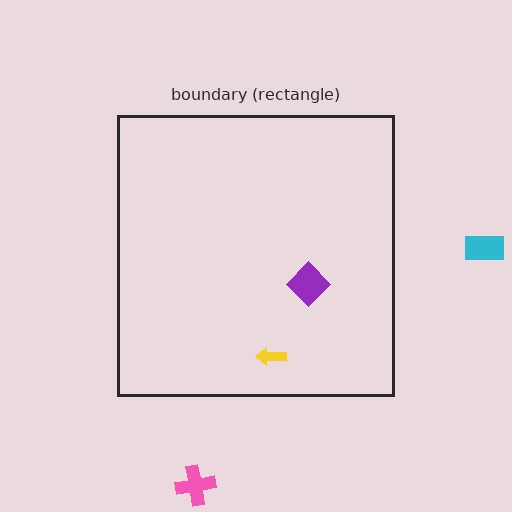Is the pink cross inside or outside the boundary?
Outside.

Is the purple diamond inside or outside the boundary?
Inside.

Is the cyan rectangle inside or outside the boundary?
Outside.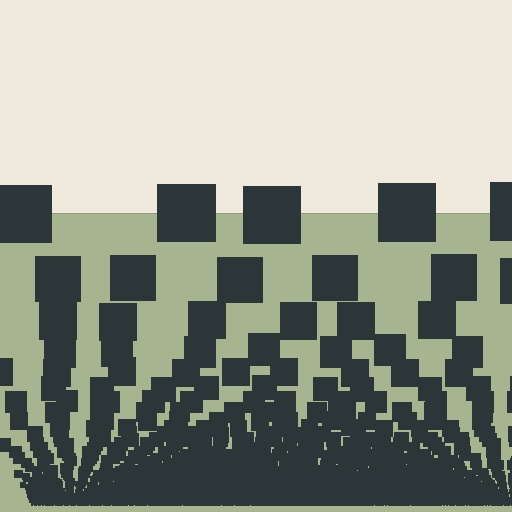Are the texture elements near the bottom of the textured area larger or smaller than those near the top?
Smaller. The gradient is inverted — elements near the bottom are smaller and denser.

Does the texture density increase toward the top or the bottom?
Density increases toward the bottom.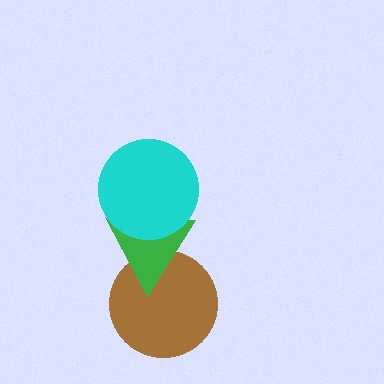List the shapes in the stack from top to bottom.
From top to bottom: the cyan circle, the green triangle, the brown circle.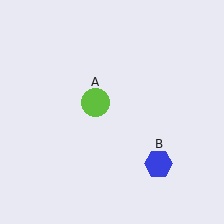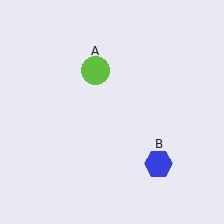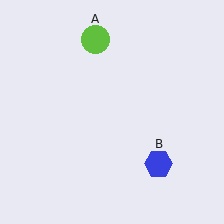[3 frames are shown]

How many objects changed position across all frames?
1 object changed position: lime circle (object A).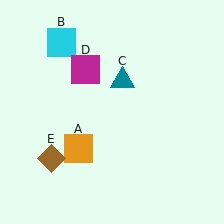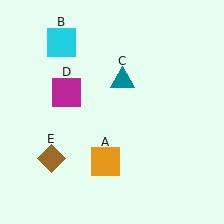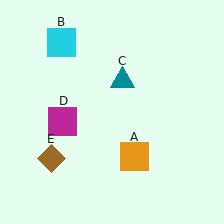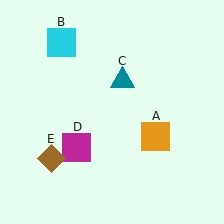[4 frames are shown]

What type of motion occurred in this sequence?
The orange square (object A), magenta square (object D) rotated counterclockwise around the center of the scene.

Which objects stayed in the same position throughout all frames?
Cyan square (object B) and teal triangle (object C) and brown diamond (object E) remained stationary.